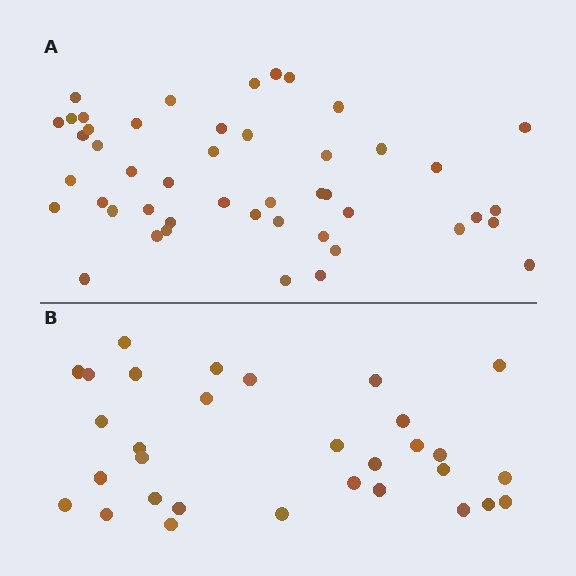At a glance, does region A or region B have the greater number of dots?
Region A (the top region) has more dots.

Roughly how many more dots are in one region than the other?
Region A has approximately 15 more dots than region B.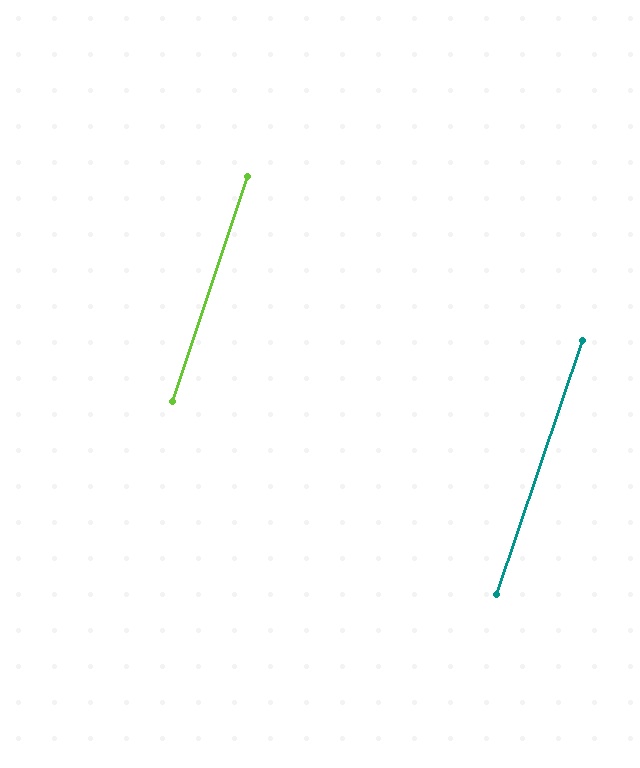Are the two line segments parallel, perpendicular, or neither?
Parallel — their directions differ by only 0.2°.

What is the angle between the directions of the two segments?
Approximately 0 degrees.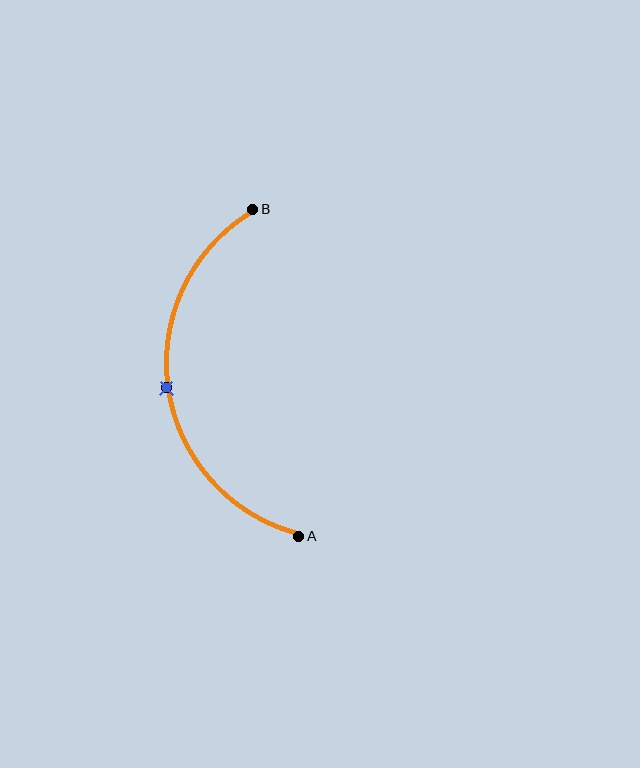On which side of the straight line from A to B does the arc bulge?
The arc bulges to the left of the straight line connecting A and B.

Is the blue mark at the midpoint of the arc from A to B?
Yes. The blue mark lies on the arc at equal arc-length from both A and B — it is the arc midpoint.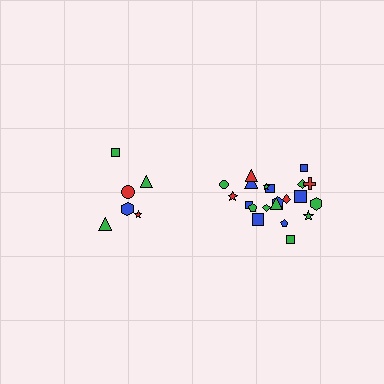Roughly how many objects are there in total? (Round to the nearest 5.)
Roughly 30 objects in total.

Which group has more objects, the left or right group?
The right group.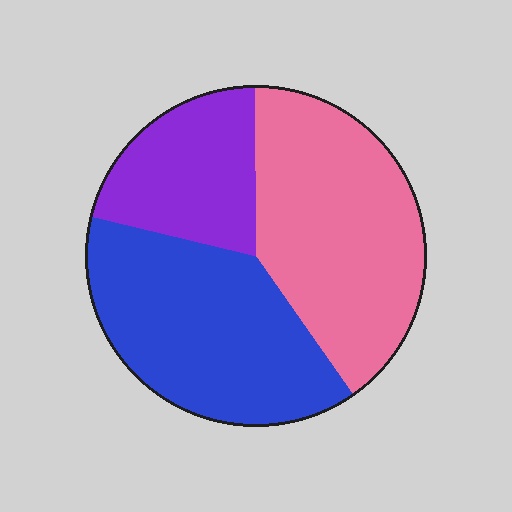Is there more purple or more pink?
Pink.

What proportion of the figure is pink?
Pink takes up about two fifths (2/5) of the figure.